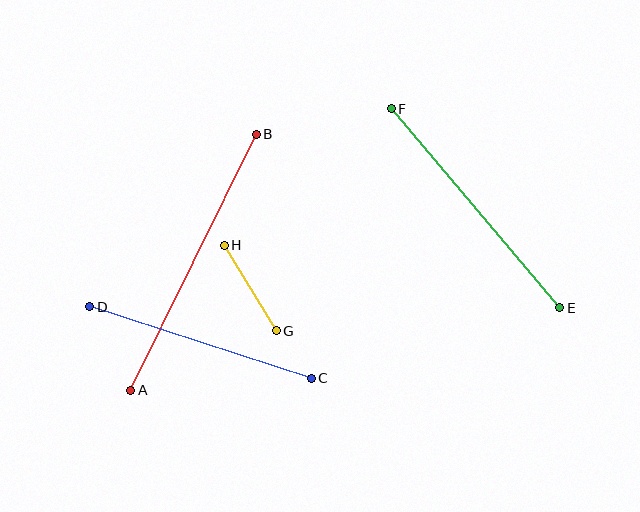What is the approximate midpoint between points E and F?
The midpoint is at approximately (475, 208) pixels.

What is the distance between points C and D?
The distance is approximately 233 pixels.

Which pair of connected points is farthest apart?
Points A and B are farthest apart.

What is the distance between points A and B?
The distance is approximately 285 pixels.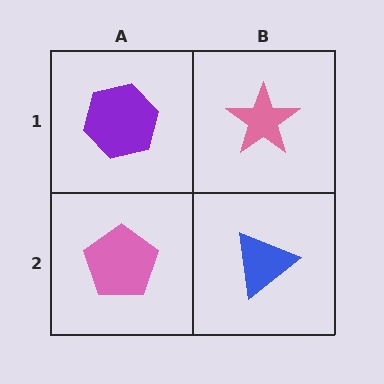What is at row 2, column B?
A blue triangle.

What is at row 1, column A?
A purple hexagon.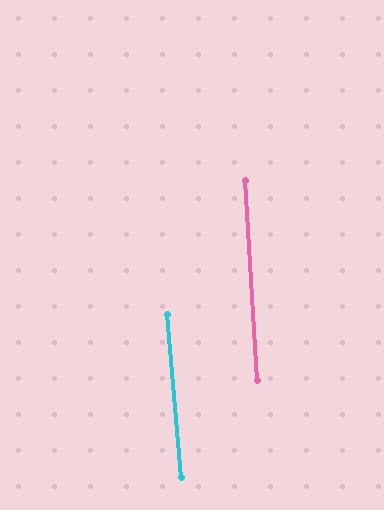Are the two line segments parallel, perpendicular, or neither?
Parallel — their directions differ by only 1.7°.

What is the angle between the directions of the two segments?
Approximately 2 degrees.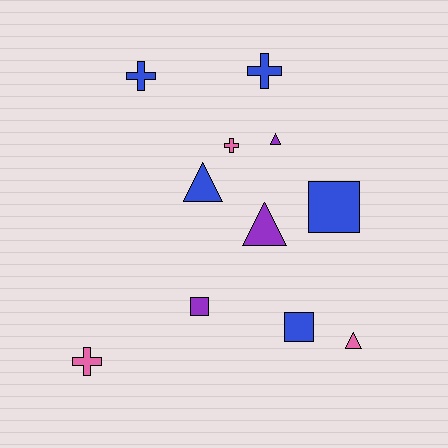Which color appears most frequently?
Blue, with 5 objects.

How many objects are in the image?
There are 11 objects.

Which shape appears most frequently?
Triangle, with 4 objects.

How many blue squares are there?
There are 2 blue squares.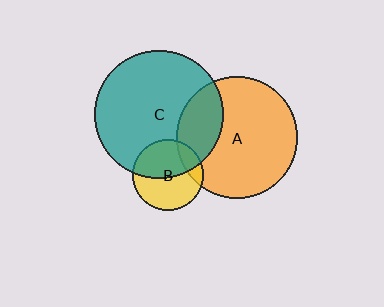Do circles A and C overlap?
Yes.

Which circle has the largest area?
Circle C (teal).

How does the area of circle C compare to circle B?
Approximately 3.2 times.